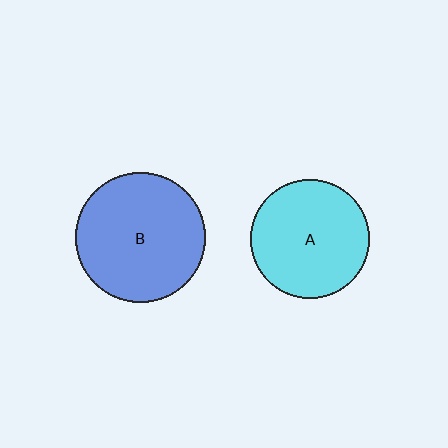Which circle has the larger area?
Circle B (blue).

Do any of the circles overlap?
No, none of the circles overlap.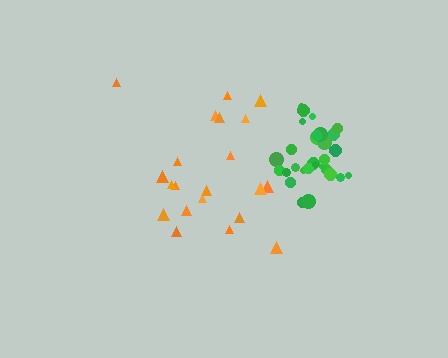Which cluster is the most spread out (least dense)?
Orange.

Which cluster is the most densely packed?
Green.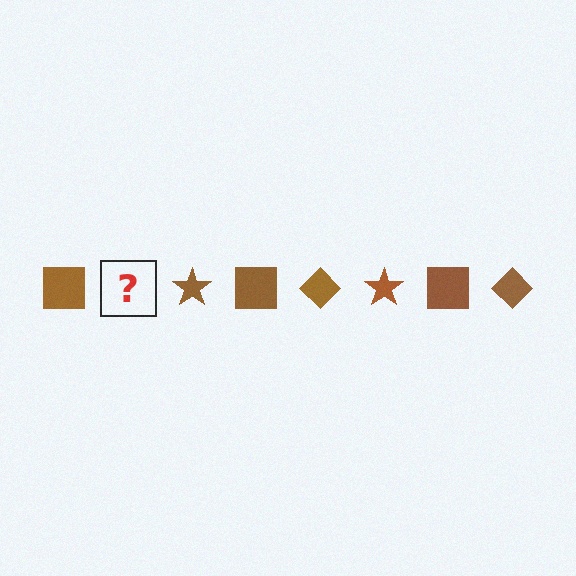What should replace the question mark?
The question mark should be replaced with a brown diamond.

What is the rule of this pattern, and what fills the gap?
The rule is that the pattern cycles through square, diamond, star shapes in brown. The gap should be filled with a brown diamond.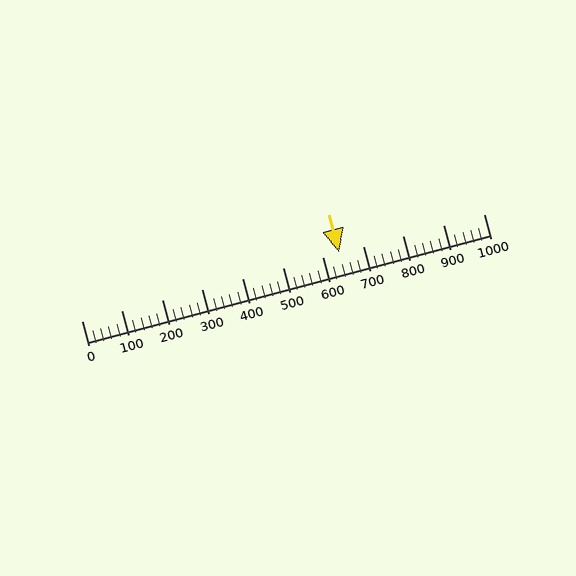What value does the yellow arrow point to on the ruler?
The yellow arrow points to approximately 640.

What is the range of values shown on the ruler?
The ruler shows values from 0 to 1000.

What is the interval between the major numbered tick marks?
The major tick marks are spaced 100 units apart.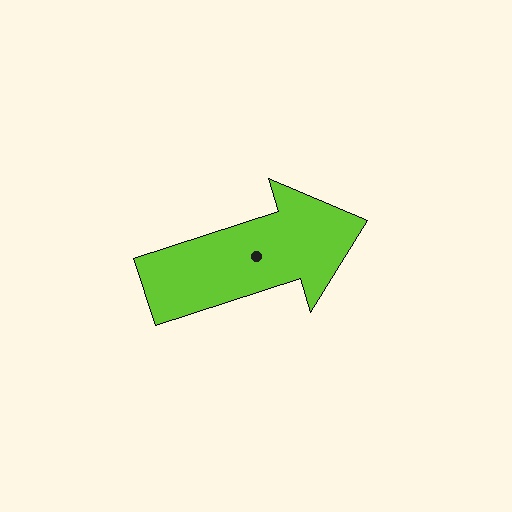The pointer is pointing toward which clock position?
Roughly 2 o'clock.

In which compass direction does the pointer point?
East.